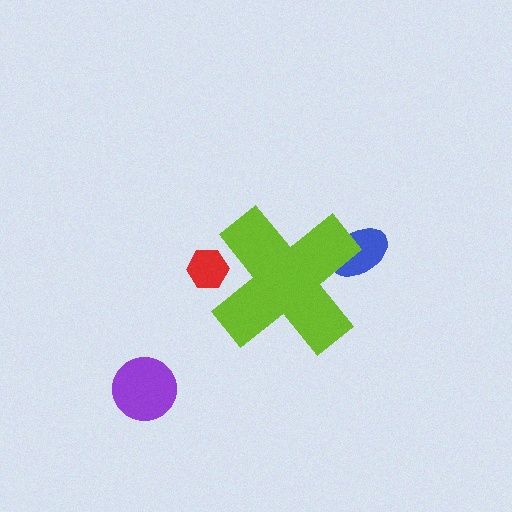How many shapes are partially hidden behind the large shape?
2 shapes are partially hidden.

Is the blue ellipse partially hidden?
Yes, the blue ellipse is partially hidden behind the lime cross.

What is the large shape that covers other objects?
A lime cross.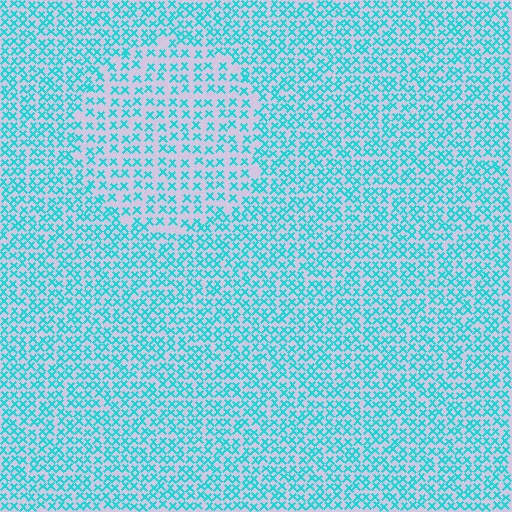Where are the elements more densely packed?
The elements are more densely packed outside the circle boundary.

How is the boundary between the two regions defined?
The boundary is defined by a change in element density (approximately 1.7x ratio). All elements are the same color, size, and shape.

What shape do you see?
I see a circle.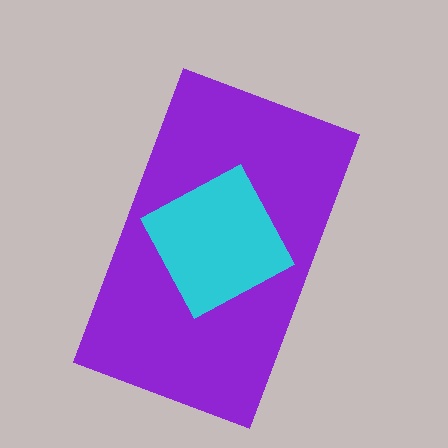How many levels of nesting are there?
2.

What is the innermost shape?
The cyan square.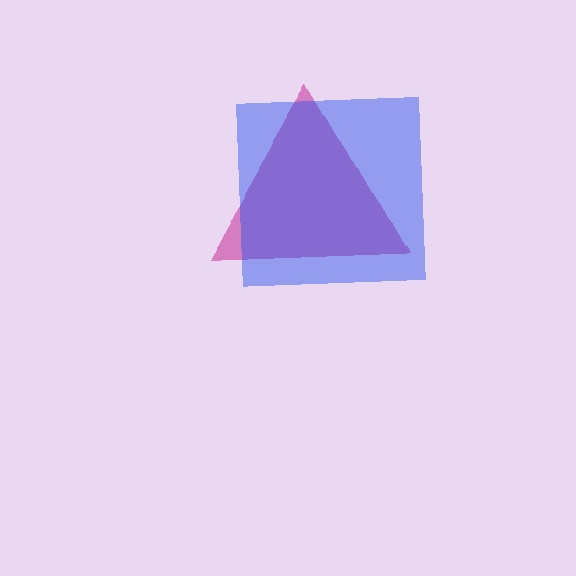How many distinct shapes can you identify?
There are 2 distinct shapes: a magenta triangle, a blue square.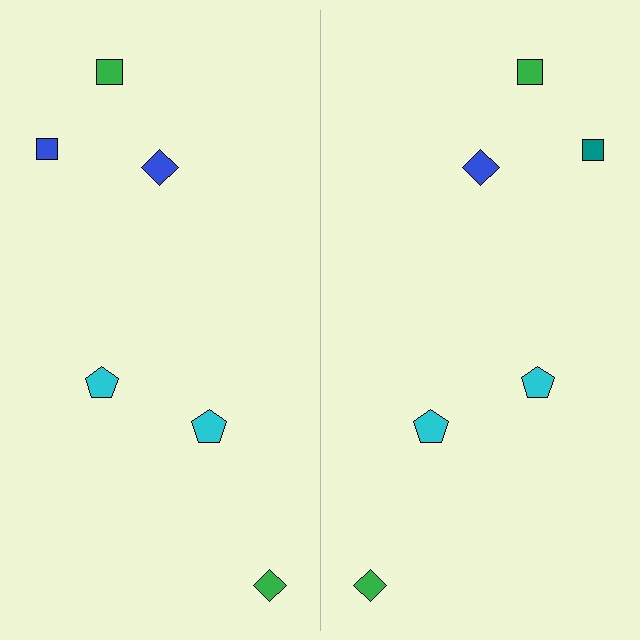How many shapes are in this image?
There are 12 shapes in this image.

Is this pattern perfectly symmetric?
No, the pattern is not perfectly symmetric. The teal square on the right side breaks the symmetry — its mirror counterpart is blue.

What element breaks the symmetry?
The teal square on the right side breaks the symmetry — its mirror counterpart is blue.